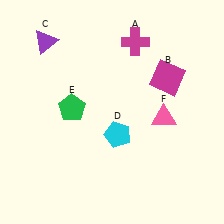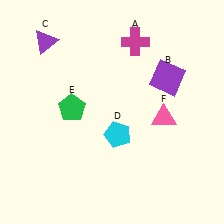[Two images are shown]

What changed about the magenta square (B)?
In Image 1, B is magenta. In Image 2, it changed to purple.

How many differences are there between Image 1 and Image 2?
There is 1 difference between the two images.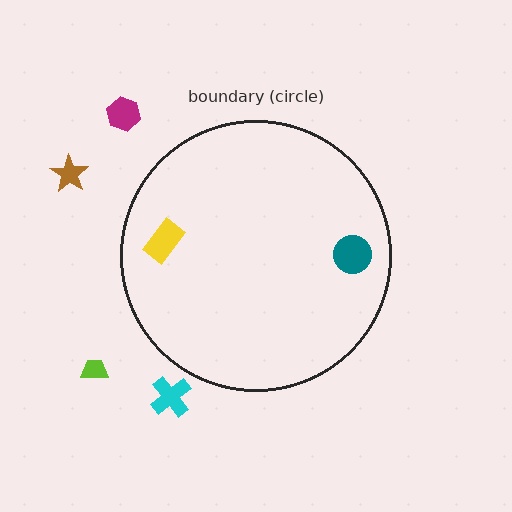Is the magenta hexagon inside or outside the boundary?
Outside.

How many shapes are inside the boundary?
2 inside, 4 outside.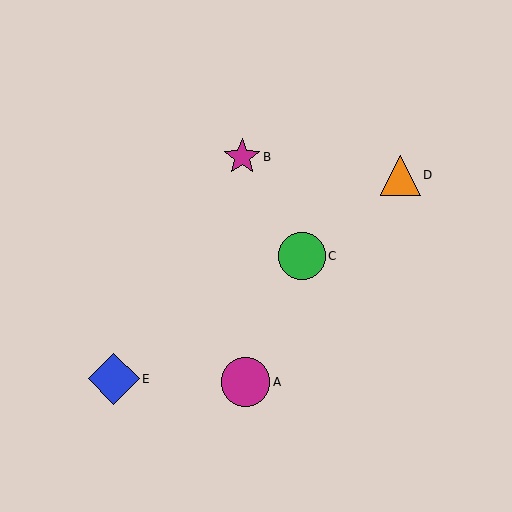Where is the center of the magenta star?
The center of the magenta star is at (242, 157).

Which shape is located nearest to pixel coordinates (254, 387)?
The magenta circle (labeled A) at (245, 382) is nearest to that location.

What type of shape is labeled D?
Shape D is an orange triangle.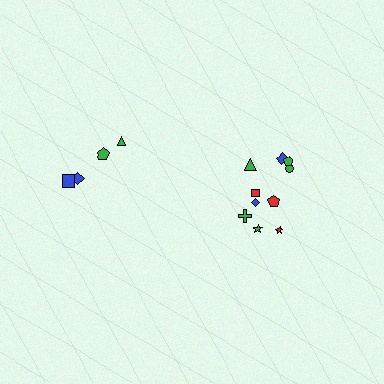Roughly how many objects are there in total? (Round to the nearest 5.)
Roughly 15 objects in total.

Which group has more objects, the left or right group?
The right group.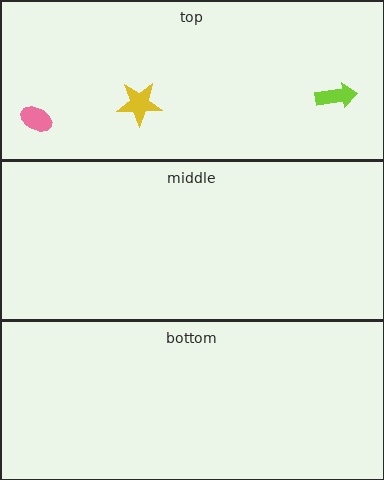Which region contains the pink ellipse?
The top region.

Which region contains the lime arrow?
The top region.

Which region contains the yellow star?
The top region.